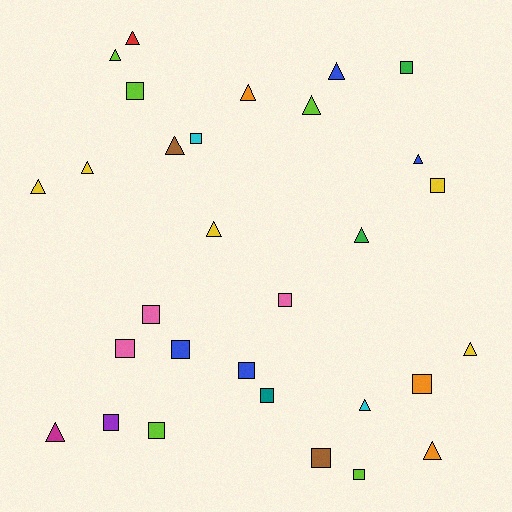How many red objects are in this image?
There is 1 red object.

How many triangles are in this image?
There are 15 triangles.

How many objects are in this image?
There are 30 objects.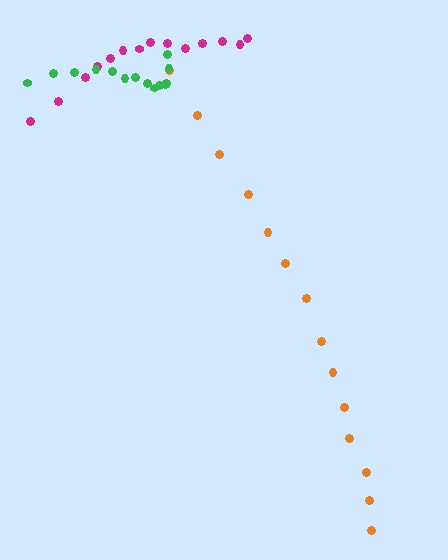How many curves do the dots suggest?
There are 3 distinct paths.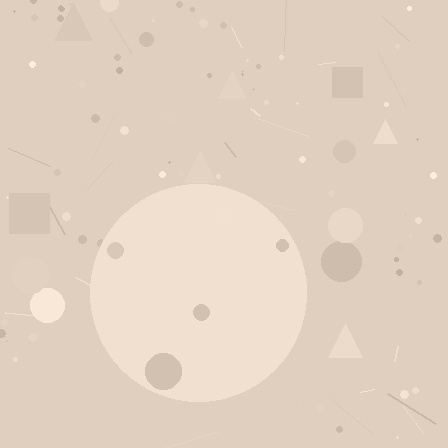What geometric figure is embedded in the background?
A circle is embedded in the background.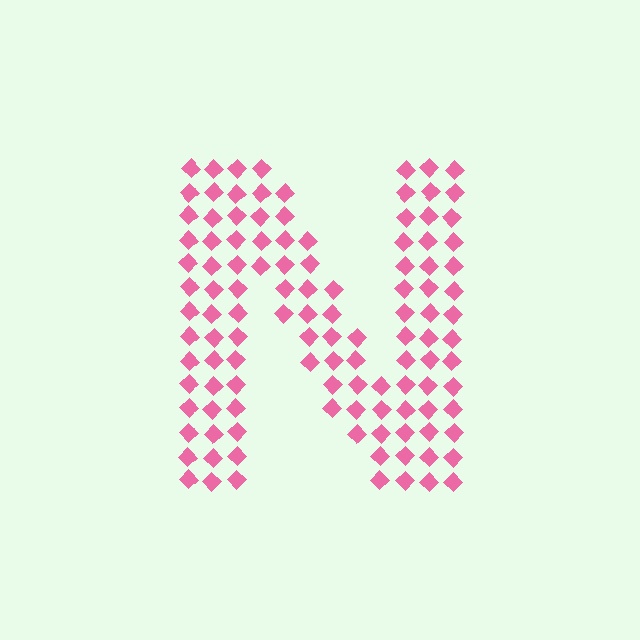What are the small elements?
The small elements are diamonds.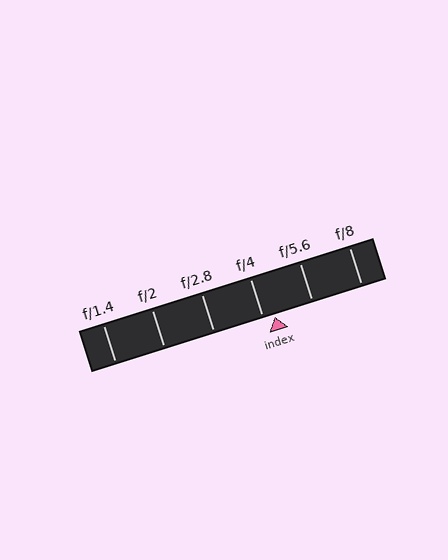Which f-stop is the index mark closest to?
The index mark is closest to f/4.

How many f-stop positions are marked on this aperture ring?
There are 6 f-stop positions marked.